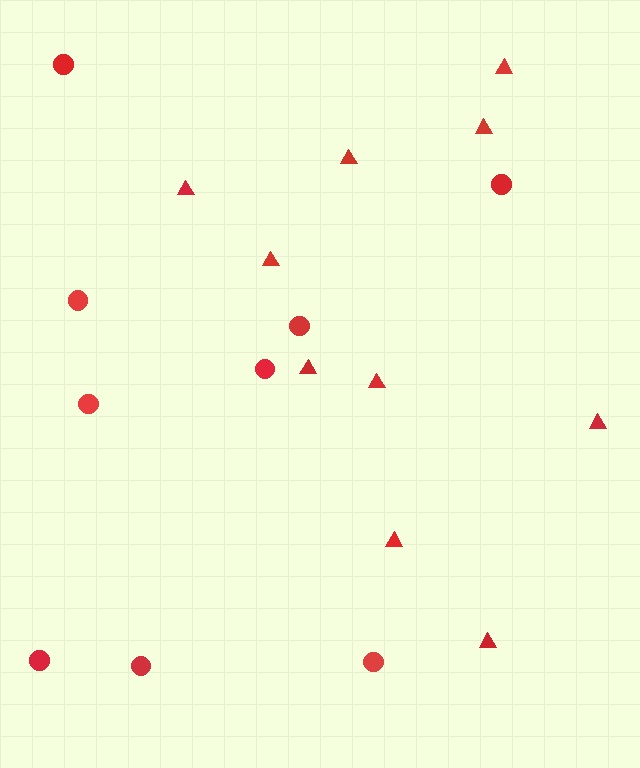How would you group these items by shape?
There are 2 groups: one group of triangles (10) and one group of circles (9).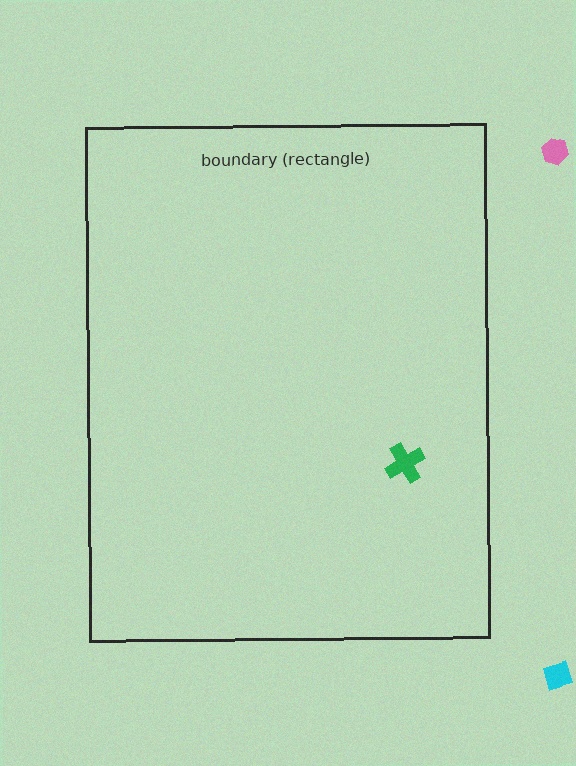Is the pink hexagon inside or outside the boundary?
Outside.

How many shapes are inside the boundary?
1 inside, 2 outside.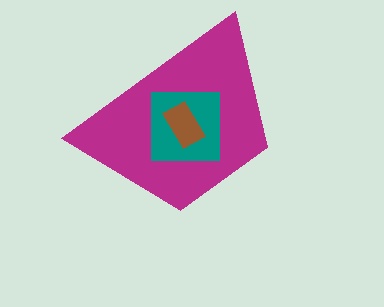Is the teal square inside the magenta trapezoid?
Yes.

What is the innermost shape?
The brown rectangle.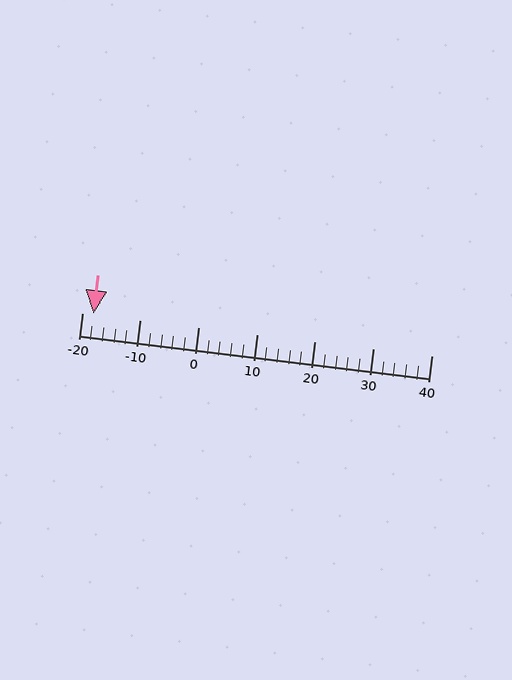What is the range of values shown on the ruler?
The ruler shows values from -20 to 40.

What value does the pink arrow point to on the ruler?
The pink arrow points to approximately -18.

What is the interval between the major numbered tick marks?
The major tick marks are spaced 10 units apart.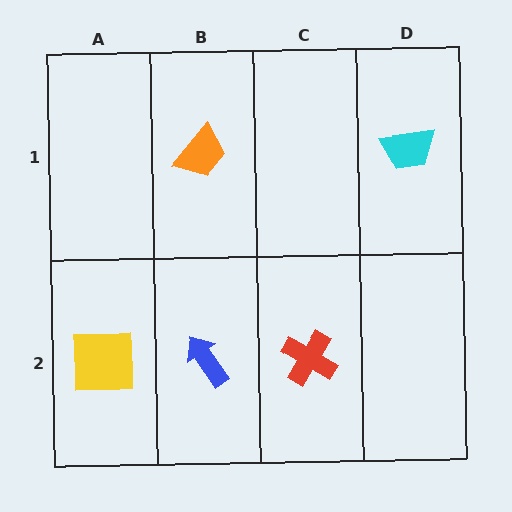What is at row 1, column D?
A cyan trapezoid.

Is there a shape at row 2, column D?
No, that cell is empty.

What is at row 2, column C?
A red cross.